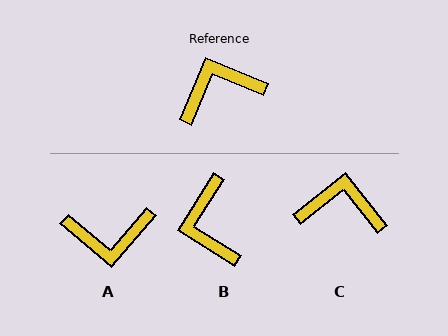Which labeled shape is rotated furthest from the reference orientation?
A, about 163 degrees away.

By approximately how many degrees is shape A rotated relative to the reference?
Approximately 163 degrees counter-clockwise.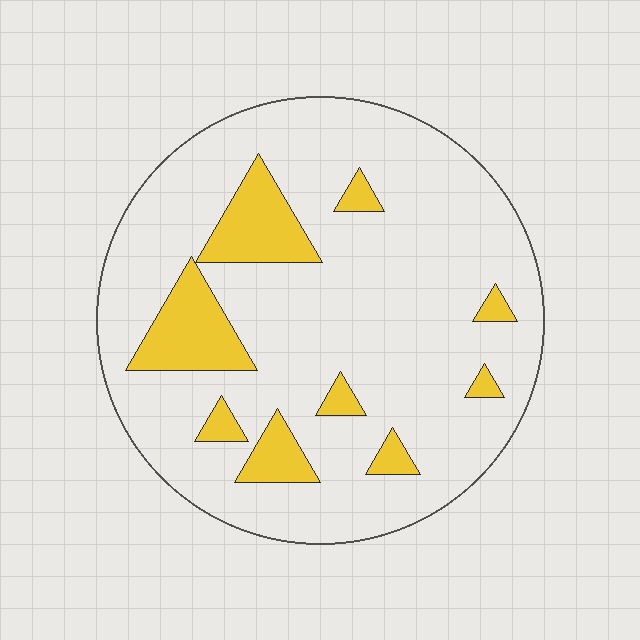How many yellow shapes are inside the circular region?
9.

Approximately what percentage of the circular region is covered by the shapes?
Approximately 15%.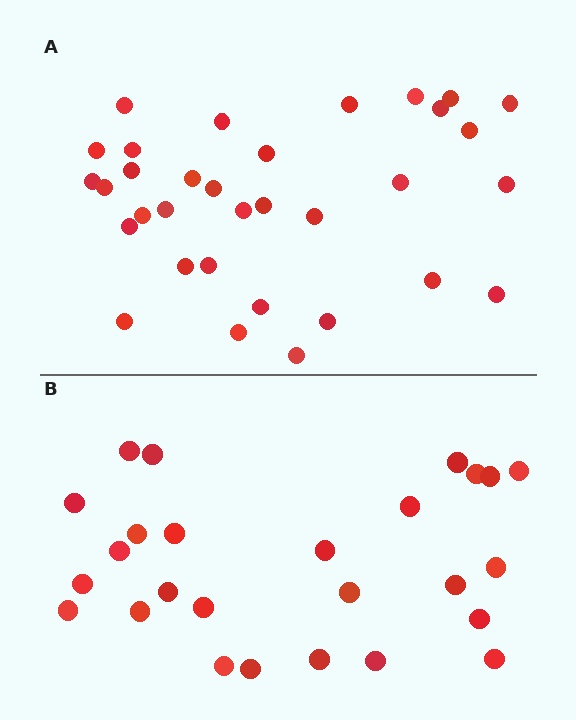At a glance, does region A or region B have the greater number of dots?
Region A (the top region) has more dots.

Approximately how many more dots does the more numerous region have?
Region A has roughly 8 or so more dots than region B.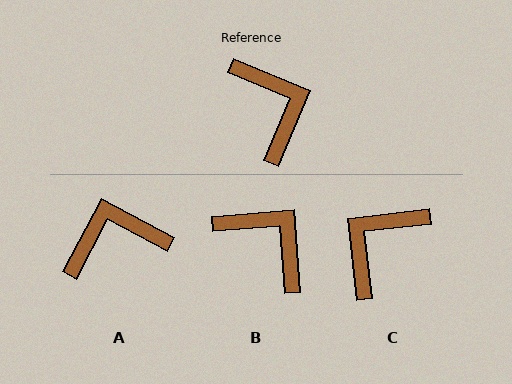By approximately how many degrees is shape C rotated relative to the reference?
Approximately 119 degrees counter-clockwise.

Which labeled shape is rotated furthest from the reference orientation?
C, about 119 degrees away.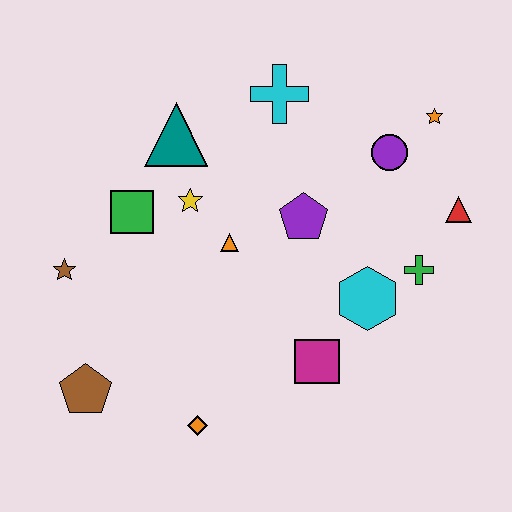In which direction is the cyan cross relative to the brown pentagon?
The cyan cross is above the brown pentagon.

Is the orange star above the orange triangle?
Yes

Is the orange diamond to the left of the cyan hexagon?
Yes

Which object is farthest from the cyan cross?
The brown pentagon is farthest from the cyan cross.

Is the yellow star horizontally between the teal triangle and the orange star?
Yes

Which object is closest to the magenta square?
The cyan hexagon is closest to the magenta square.